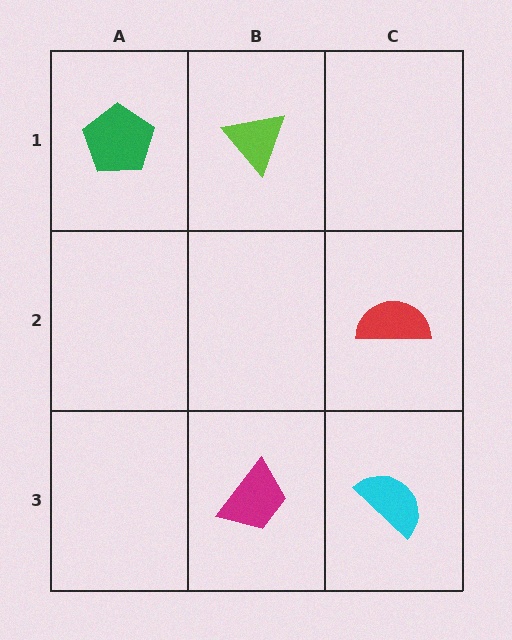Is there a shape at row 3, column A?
No, that cell is empty.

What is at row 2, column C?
A red semicircle.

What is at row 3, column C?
A cyan semicircle.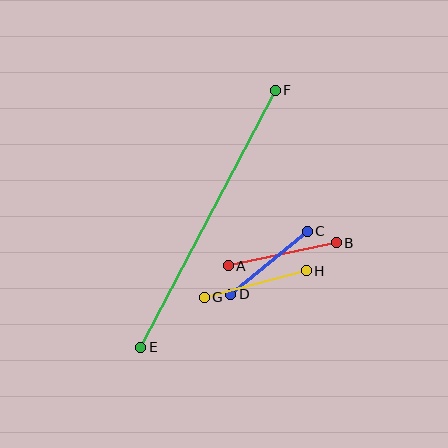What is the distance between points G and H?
The distance is approximately 105 pixels.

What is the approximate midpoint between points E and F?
The midpoint is at approximately (208, 219) pixels.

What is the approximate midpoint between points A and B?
The midpoint is at approximately (282, 254) pixels.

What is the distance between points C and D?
The distance is approximately 99 pixels.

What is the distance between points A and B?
The distance is approximately 110 pixels.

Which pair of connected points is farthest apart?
Points E and F are farthest apart.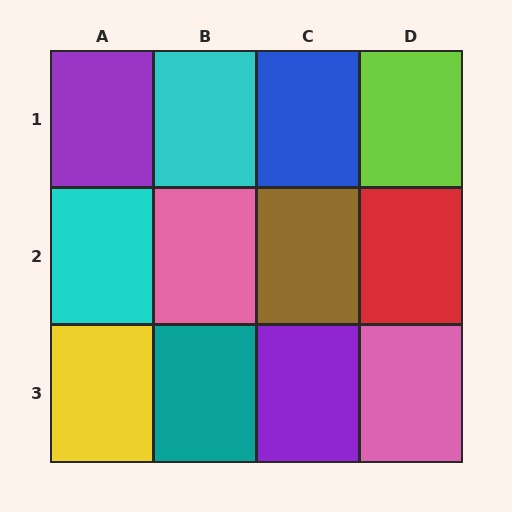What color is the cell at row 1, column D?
Lime.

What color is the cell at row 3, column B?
Teal.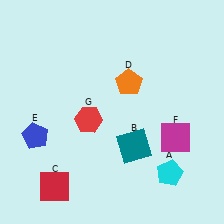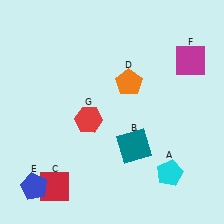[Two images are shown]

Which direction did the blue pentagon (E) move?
The blue pentagon (E) moved down.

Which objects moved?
The objects that moved are: the blue pentagon (E), the magenta square (F).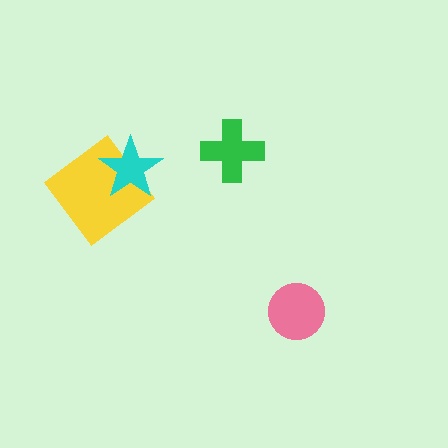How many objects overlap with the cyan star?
1 object overlaps with the cyan star.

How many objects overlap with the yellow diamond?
1 object overlaps with the yellow diamond.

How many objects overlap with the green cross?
0 objects overlap with the green cross.